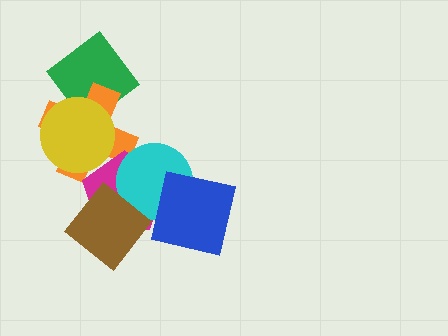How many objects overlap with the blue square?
2 objects overlap with the blue square.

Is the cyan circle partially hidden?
Yes, it is partially covered by another shape.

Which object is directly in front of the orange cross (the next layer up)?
The yellow circle is directly in front of the orange cross.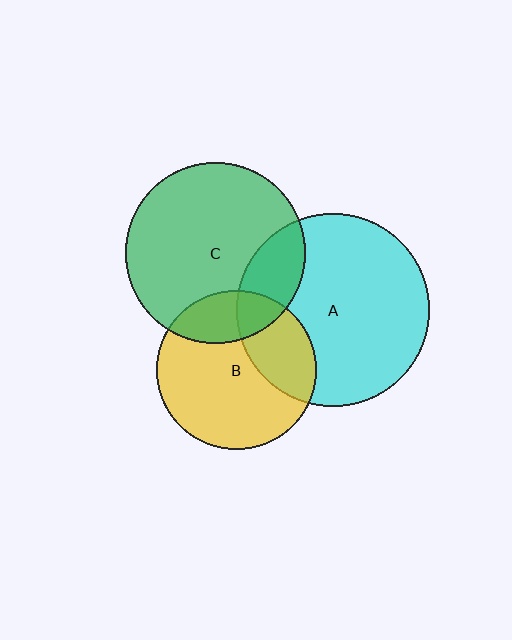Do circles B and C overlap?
Yes.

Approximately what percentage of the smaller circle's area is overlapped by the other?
Approximately 20%.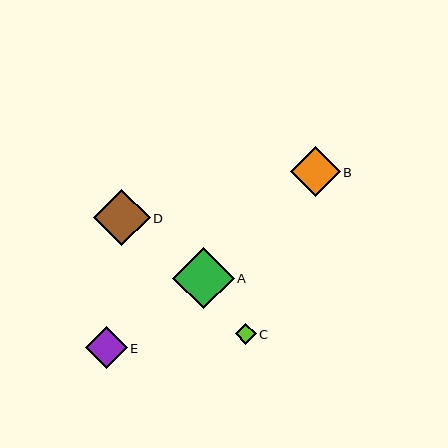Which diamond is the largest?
Diamond A is the largest with a size of approximately 62 pixels.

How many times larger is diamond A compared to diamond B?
Diamond A is approximately 1.2 times the size of diamond B.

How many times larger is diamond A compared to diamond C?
Diamond A is approximately 2.9 times the size of diamond C.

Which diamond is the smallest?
Diamond C is the smallest with a size of approximately 21 pixels.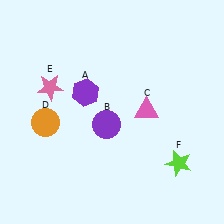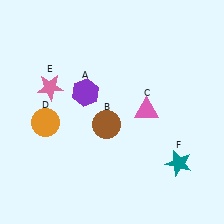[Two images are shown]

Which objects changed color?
B changed from purple to brown. F changed from lime to teal.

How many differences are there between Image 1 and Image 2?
There are 2 differences between the two images.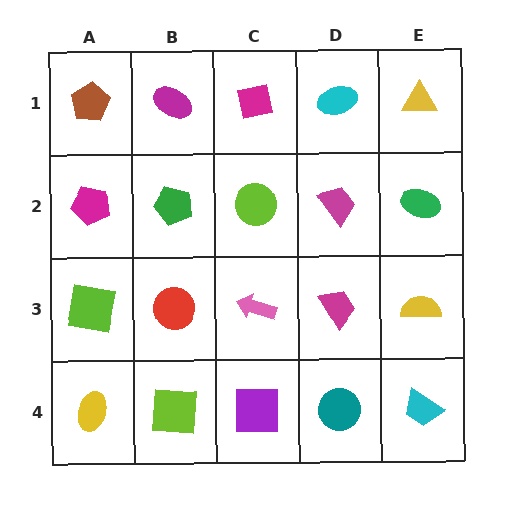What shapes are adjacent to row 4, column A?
A lime square (row 3, column A), a lime square (row 4, column B).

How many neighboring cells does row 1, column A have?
2.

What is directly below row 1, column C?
A lime circle.